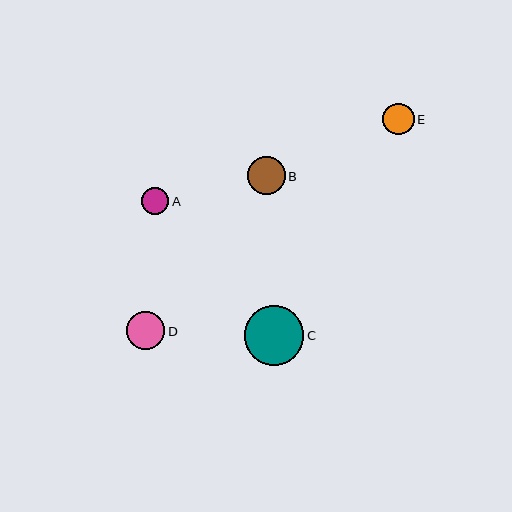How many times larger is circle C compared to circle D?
Circle C is approximately 1.6 times the size of circle D.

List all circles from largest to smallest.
From largest to smallest: C, D, B, E, A.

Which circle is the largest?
Circle C is the largest with a size of approximately 59 pixels.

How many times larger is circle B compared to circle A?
Circle B is approximately 1.4 times the size of circle A.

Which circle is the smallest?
Circle A is the smallest with a size of approximately 27 pixels.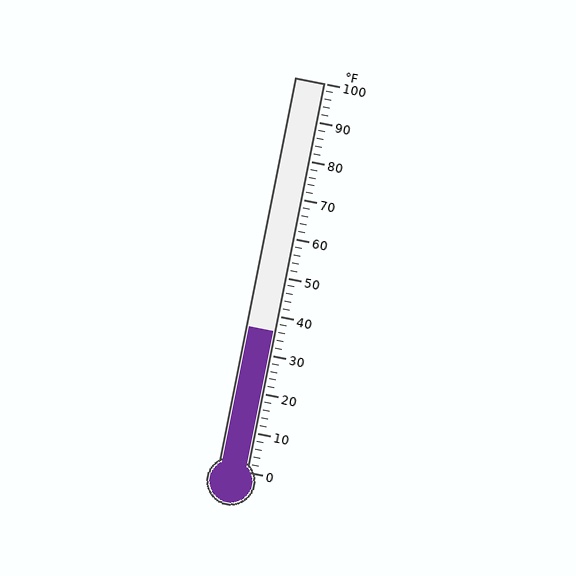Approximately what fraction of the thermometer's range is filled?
The thermometer is filled to approximately 35% of its range.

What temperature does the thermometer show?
The thermometer shows approximately 36°F.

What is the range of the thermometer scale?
The thermometer scale ranges from 0°F to 100°F.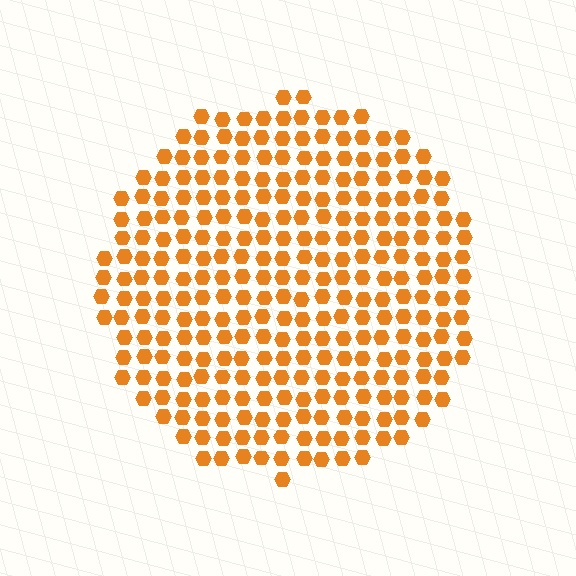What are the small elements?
The small elements are hexagons.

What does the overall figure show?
The overall figure shows a circle.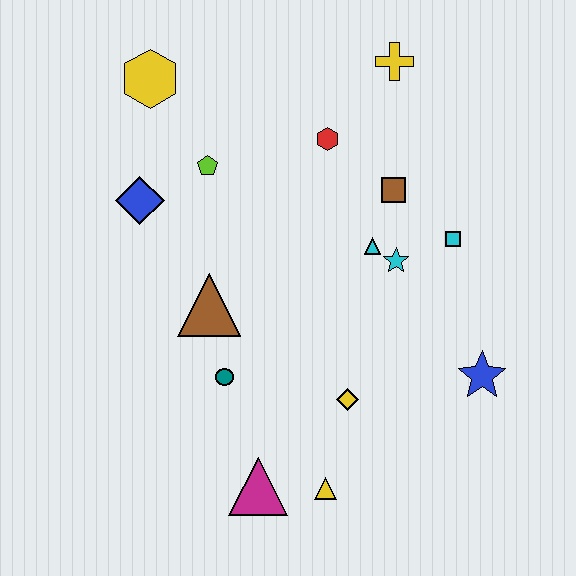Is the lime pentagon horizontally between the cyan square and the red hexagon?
No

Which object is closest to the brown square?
The cyan triangle is closest to the brown square.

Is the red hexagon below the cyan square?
No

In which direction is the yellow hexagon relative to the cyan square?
The yellow hexagon is to the left of the cyan square.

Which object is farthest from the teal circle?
The yellow cross is farthest from the teal circle.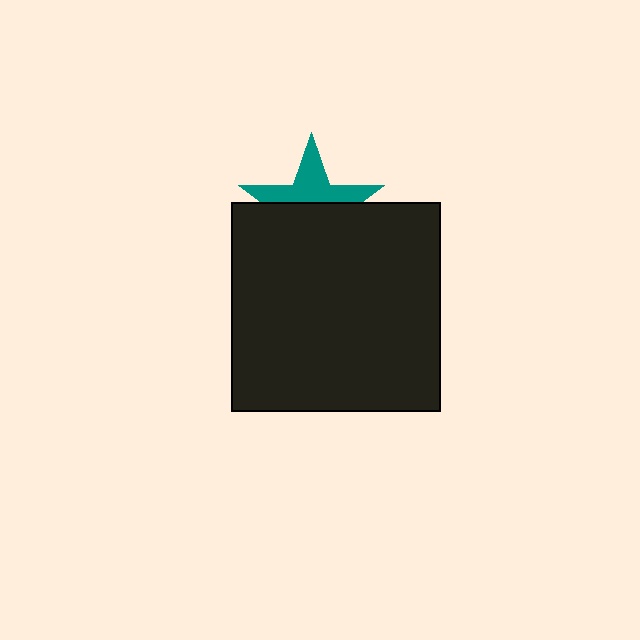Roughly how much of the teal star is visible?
A small part of it is visible (roughly 43%).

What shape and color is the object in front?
The object in front is a black square.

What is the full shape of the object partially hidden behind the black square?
The partially hidden object is a teal star.